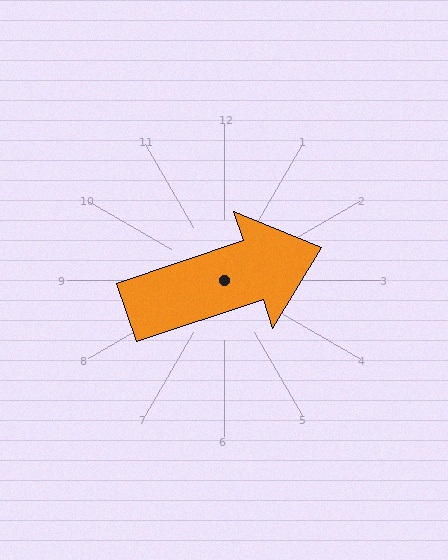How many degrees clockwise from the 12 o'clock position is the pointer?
Approximately 72 degrees.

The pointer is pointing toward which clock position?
Roughly 2 o'clock.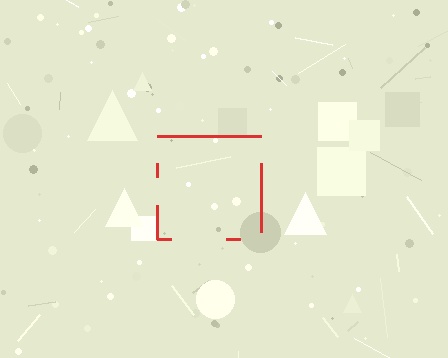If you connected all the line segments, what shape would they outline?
They would outline a square.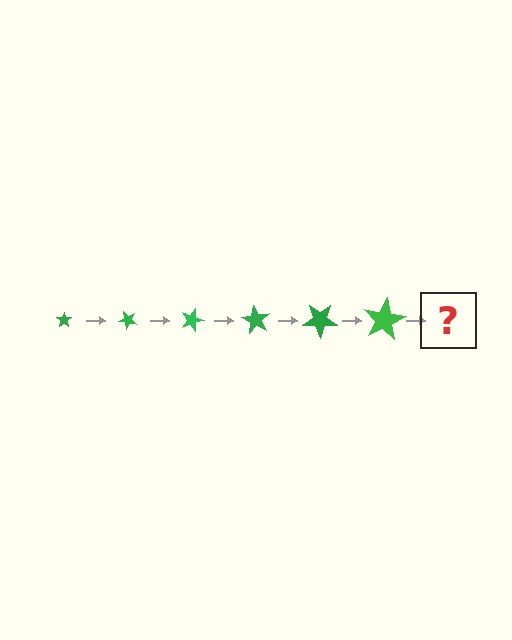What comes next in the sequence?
The next element should be a star, larger than the previous one and rotated 270 degrees from the start.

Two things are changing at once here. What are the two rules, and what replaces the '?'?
The two rules are that the star grows larger each step and it rotates 45 degrees each step. The '?' should be a star, larger than the previous one and rotated 270 degrees from the start.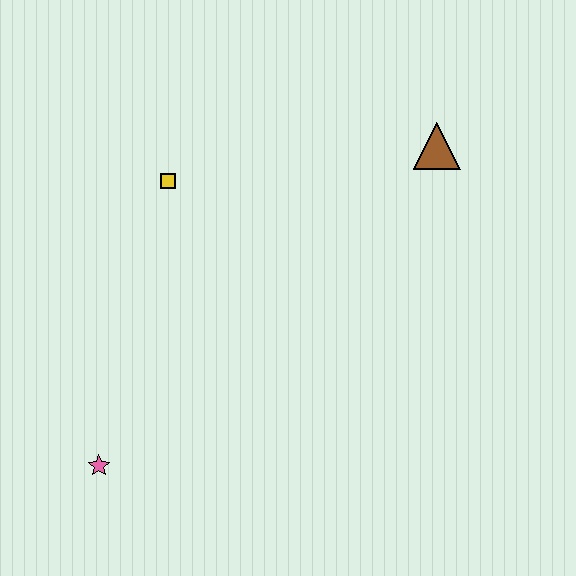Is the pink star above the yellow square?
No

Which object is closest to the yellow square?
The brown triangle is closest to the yellow square.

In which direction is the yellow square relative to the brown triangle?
The yellow square is to the left of the brown triangle.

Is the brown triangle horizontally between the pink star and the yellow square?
No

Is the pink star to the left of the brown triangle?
Yes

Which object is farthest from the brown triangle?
The pink star is farthest from the brown triangle.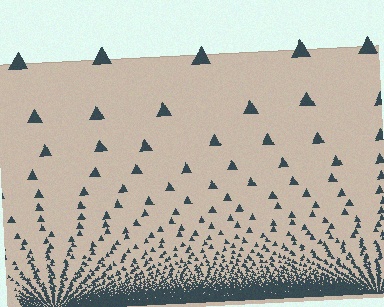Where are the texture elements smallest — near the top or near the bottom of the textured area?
Near the bottom.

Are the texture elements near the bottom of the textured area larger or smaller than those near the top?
Smaller. The gradient is inverted — elements near the bottom are smaller and denser.